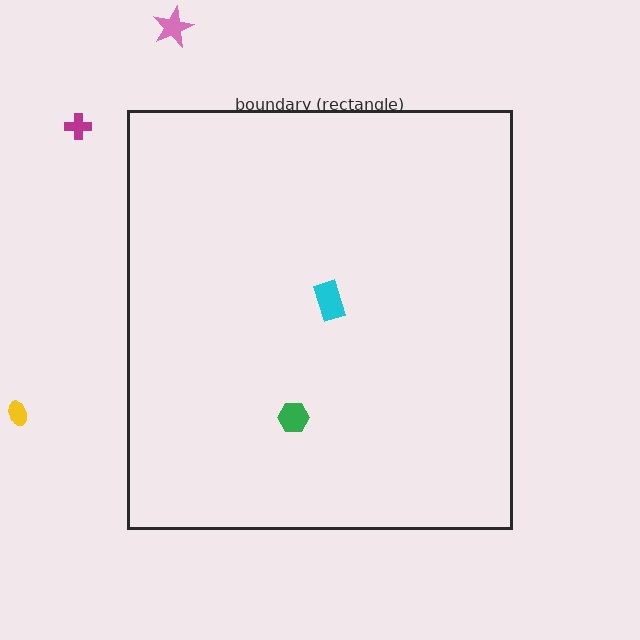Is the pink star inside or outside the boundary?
Outside.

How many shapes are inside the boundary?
2 inside, 3 outside.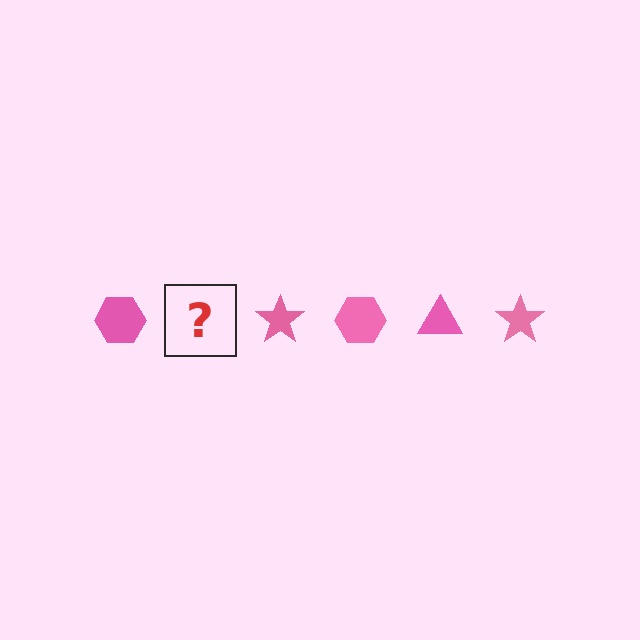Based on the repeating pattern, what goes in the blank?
The blank should be a pink triangle.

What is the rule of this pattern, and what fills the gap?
The rule is that the pattern cycles through hexagon, triangle, star shapes in pink. The gap should be filled with a pink triangle.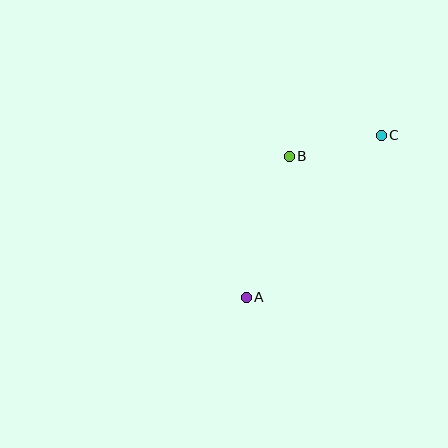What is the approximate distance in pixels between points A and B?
The distance between A and B is approximately 147 pixels.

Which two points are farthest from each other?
Points A and C are farthest from each other.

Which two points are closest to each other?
Points B and C are closest to each other.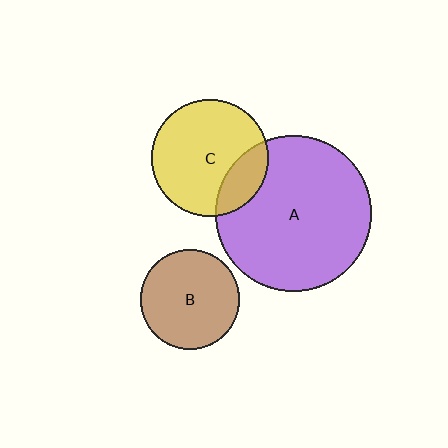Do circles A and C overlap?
Yes.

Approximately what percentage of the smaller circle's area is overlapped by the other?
Approximately 20%.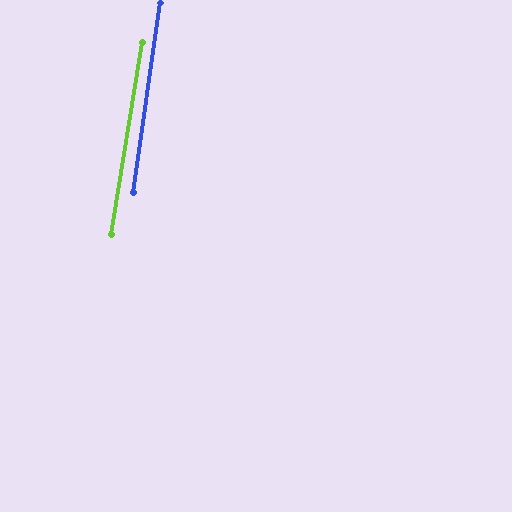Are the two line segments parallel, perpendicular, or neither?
Parallel — their directions differ by only 1.3°.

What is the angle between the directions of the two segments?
Approximately 1 degree.